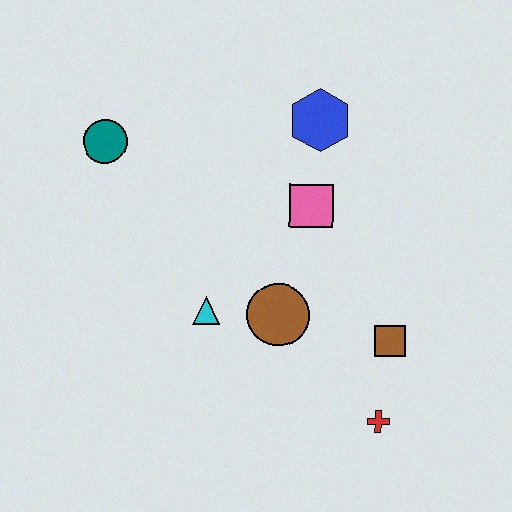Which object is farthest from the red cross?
The teal circle is farthest from the red cross.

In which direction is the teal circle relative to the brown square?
The teal circle is to the left of the brown square.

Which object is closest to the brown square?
The red cross is closest to the brown square.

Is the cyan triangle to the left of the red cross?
Yes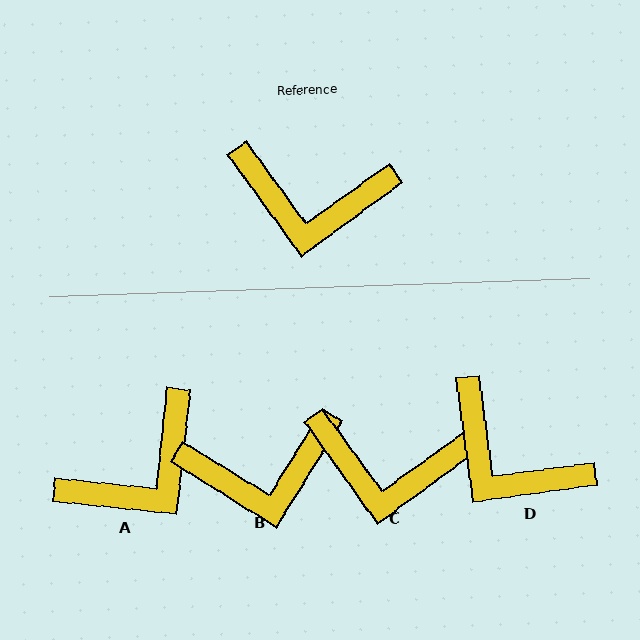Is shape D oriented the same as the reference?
No, it is off by about 28 degrees.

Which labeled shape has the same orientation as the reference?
C.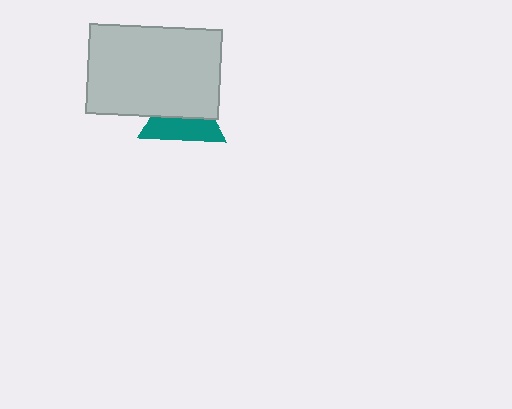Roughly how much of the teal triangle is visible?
About half of it is visible (roughly 48%).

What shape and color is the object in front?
The object in front is a light gray rectangle.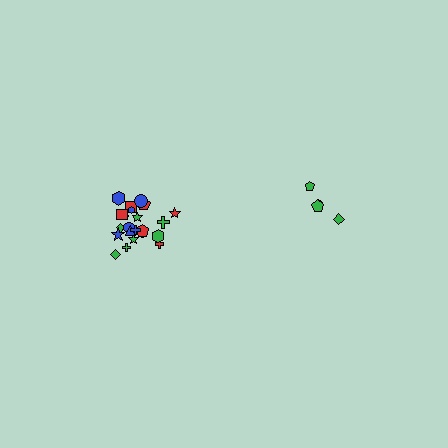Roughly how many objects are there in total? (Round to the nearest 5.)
Roughly 25 objects in total.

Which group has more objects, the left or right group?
The left group.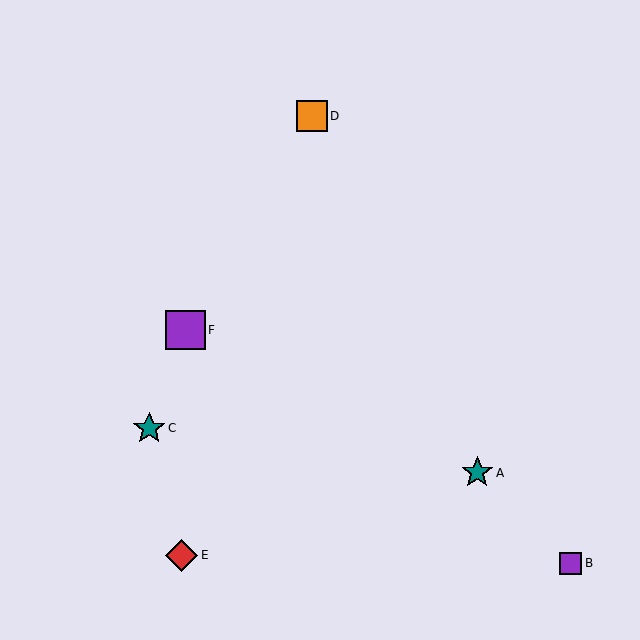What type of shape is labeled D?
Shape D is an orange square.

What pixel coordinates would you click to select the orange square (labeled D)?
Click at (312, 116) to select the orange square D.